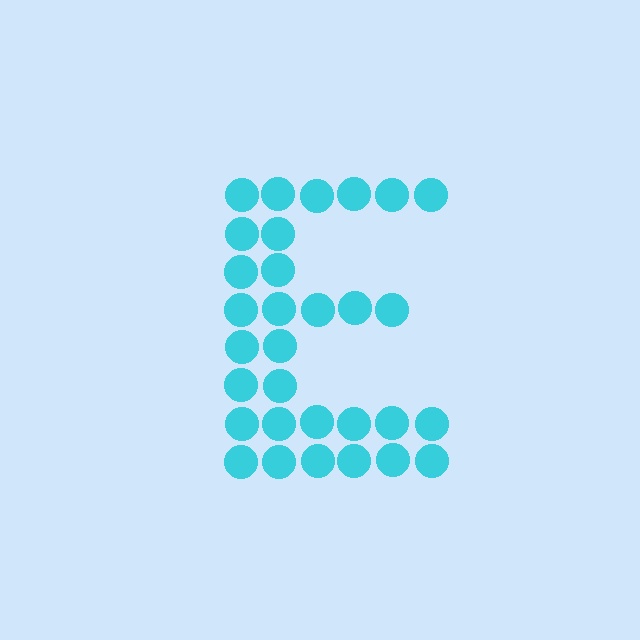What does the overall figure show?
The overall figure shows the letter E.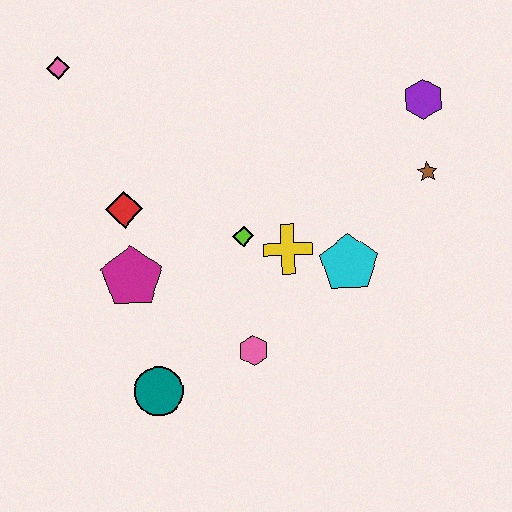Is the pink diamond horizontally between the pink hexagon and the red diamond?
No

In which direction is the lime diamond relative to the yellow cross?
The lime diamond is to the left of the yellow cross.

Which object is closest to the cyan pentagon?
The yellow cross is closest to the cyan pentagon.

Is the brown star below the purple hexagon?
Yes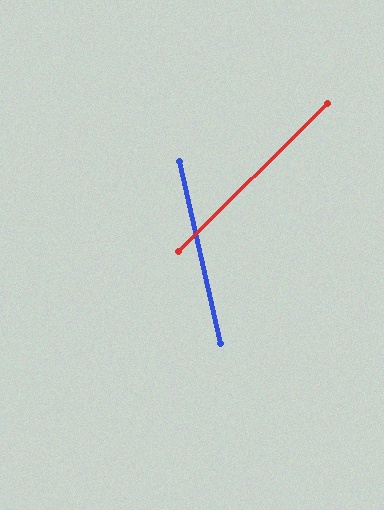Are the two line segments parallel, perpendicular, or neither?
Neither parallel nor perpendicular — they differ by about 58°.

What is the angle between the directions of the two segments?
Approximately 58 degrees.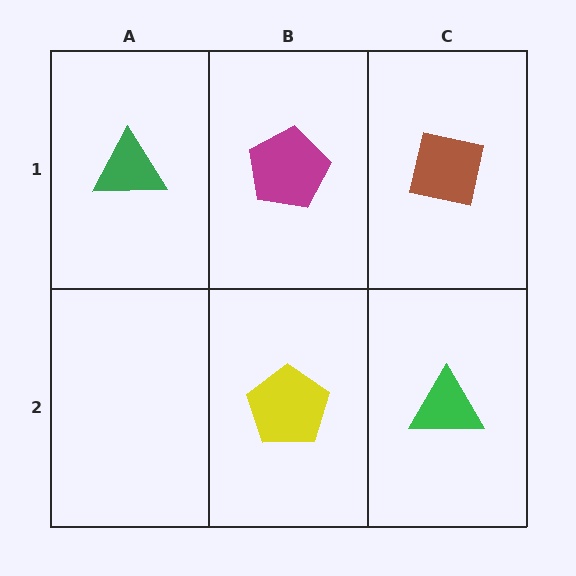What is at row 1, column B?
A magenta pentagon.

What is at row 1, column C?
A brown square.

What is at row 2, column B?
A yellow pentagon.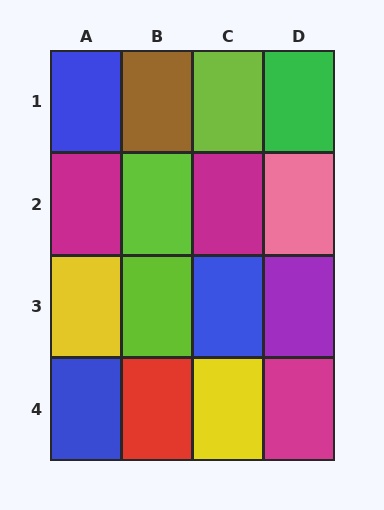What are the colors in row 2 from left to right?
Magenta, lime, magenta, pink.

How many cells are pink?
1 cell is pink.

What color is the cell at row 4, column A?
Blue.